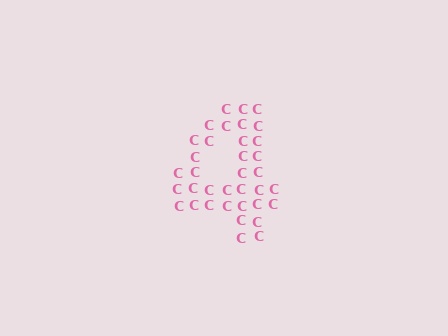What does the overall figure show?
The overall figure shows the digit 4.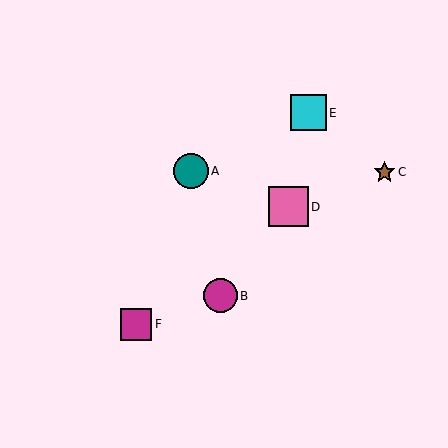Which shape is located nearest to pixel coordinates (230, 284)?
The magenta circle (labeled B) at (220, 296) is nearest to that location.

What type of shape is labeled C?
Shape C is a brown star.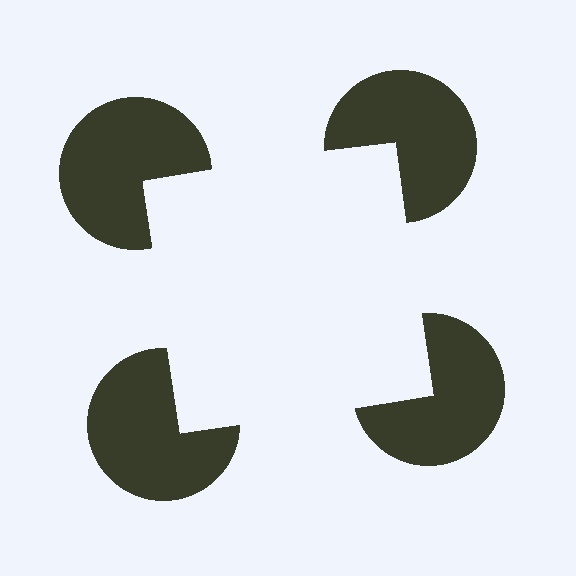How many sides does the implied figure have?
4 sides.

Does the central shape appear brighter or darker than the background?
It typically appears slightly brighter than the background, even though no actual brightness change is drawn.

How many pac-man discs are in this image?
There are 4 — one at each vertex of the illusory square.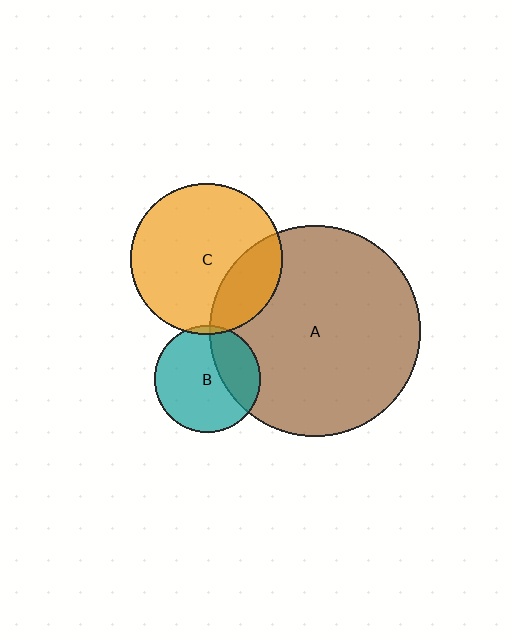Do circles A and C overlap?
Yes.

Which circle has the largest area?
Circle A (brown).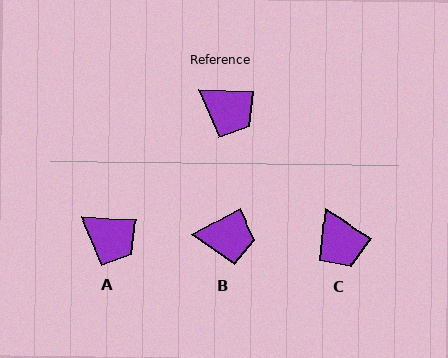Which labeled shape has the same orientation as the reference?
A.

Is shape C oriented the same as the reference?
No, it is off by about 30 degrees.